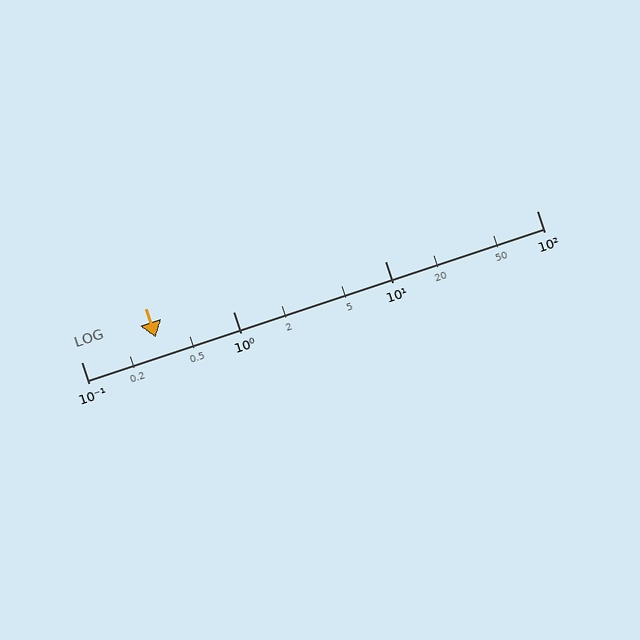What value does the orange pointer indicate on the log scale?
The pointer indicates approximately 0.31.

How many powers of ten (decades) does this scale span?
The scale spans 3 decades, from 0.1 to 100.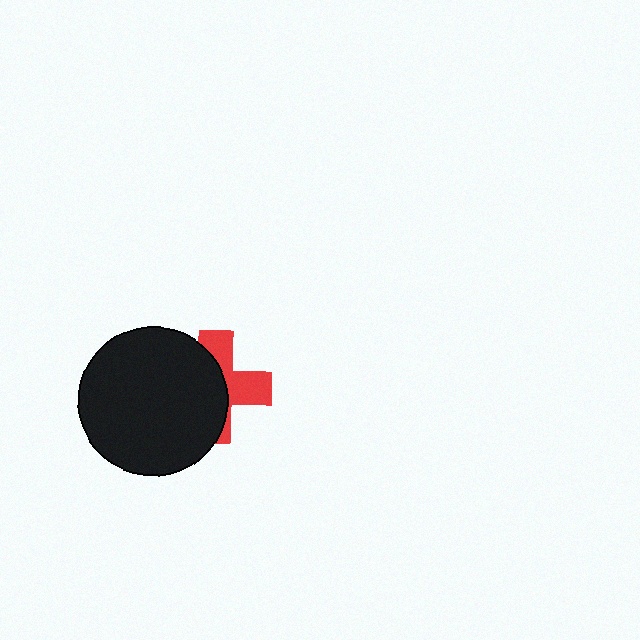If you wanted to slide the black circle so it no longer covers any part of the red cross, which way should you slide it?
Slide it left — that is the most direct way to separate the two shapes.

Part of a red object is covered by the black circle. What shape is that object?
It is a cross.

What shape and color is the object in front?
The object in front is a black circle.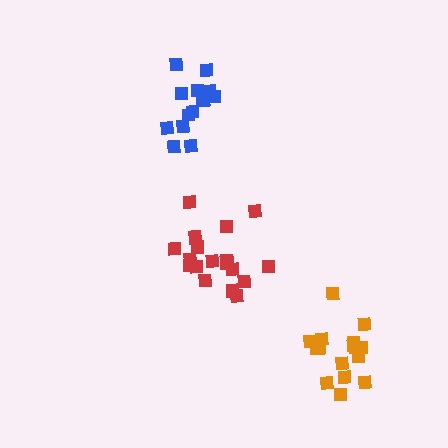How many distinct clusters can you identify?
There are 3 distinct clusters.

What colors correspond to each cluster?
The clusters are colored: red, orange, blue.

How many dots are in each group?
Group 1: 18 dots, Group 2: 16 dots, Group 3: 13 dots (47 total).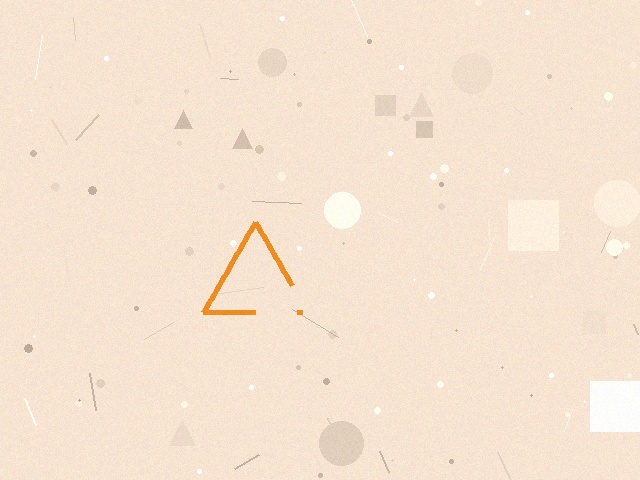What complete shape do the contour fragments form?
The contour fragments form a triangle.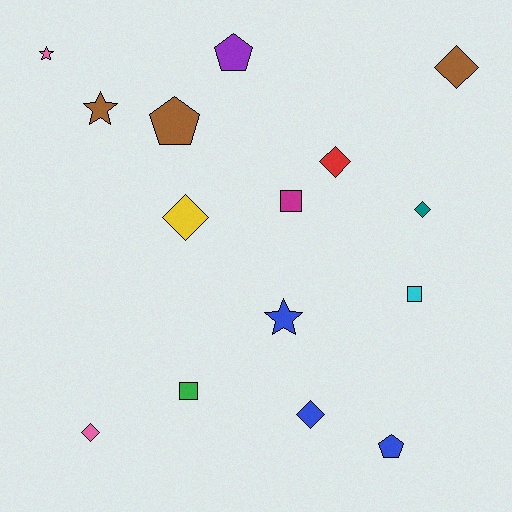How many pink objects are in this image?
There are 2 pink objects.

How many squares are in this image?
There are 3 squares.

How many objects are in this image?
There are 15 objects.